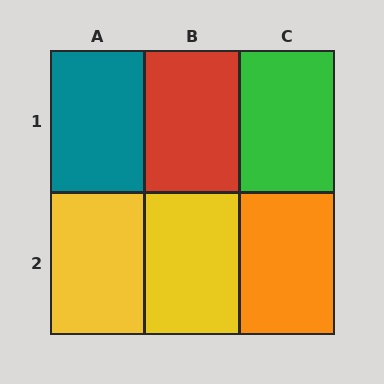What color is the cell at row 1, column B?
Red.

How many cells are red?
1 cell is red.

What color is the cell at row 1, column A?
Teal.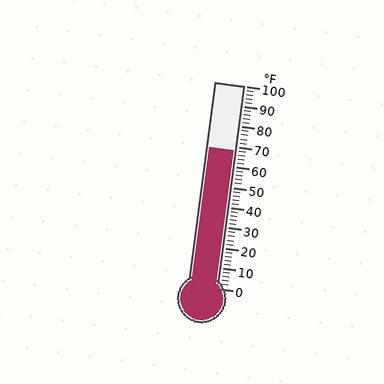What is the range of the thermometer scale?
The thermometer scale ranges from 0°F to 100°F.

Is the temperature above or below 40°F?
The temperature is above 40°F.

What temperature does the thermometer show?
The thermometer shows approximately 68°F.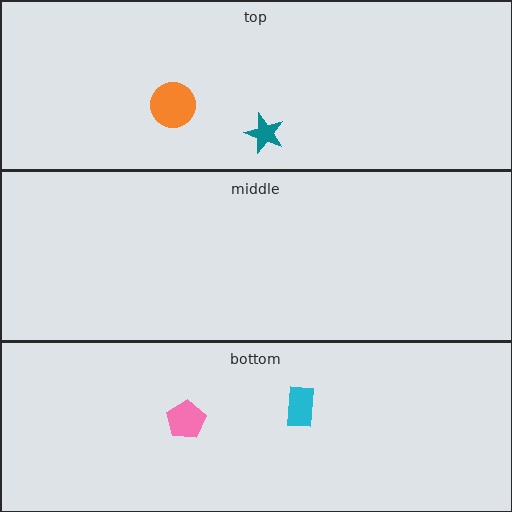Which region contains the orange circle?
The top region.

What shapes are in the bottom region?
The cyan rectangle, the pink pentagon.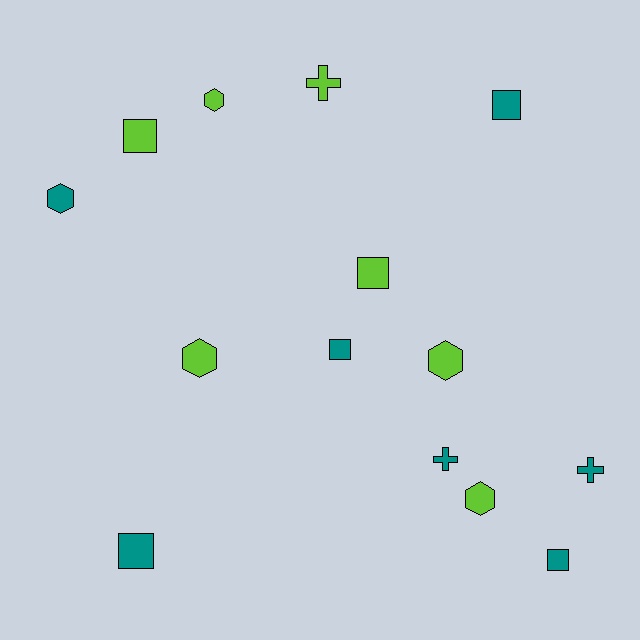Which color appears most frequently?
Lime, with 7 objects.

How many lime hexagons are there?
There are 4 lime hexagons.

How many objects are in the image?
There are 14 objects.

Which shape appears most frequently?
Square, with 6 objects.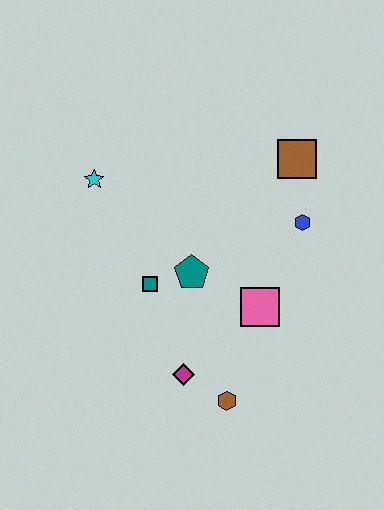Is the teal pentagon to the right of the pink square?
No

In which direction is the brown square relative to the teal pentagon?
The brown square is above the teal pentagon.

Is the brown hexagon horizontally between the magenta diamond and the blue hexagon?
Yes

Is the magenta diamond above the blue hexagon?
No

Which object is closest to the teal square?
The teal pentagon is closest to the teal square.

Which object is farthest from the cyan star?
The brown hexagon is farthest from the cyan star.